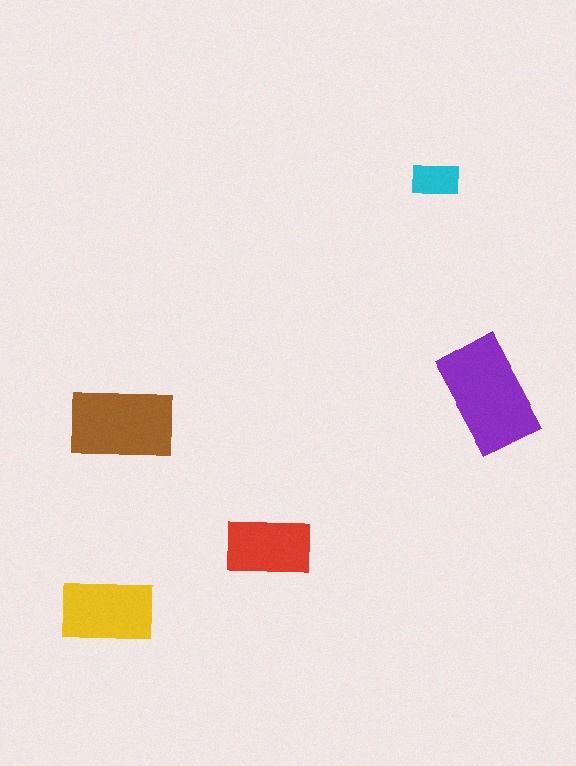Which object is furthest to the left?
The yellow rectangle is leftmost.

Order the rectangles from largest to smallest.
the purple one, the brown one, the yellow one, the red one, the cyan one.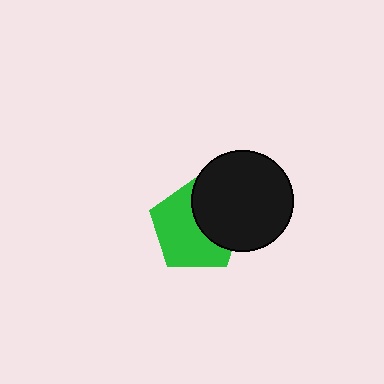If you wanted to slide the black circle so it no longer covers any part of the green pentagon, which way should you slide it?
Slide it right — that is the most direct way to separate the two shapes.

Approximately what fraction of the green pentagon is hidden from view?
Roughly 39% of the green pentagon is hidden behind the black circle.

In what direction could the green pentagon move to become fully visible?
The green pentagon could move left. That would shift it out from behind the black circle entirely.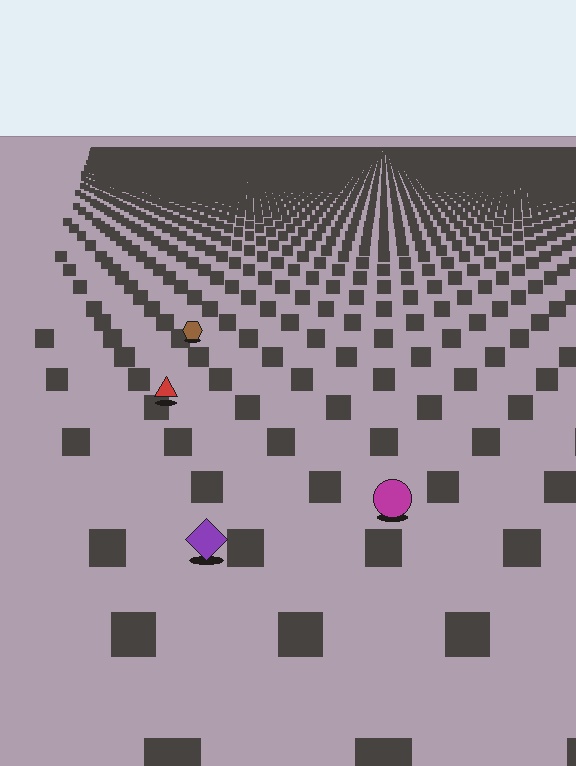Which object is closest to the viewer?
The purple diamond is closest. The texture marks near it are larger and more spread out.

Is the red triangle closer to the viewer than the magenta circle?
No. The magenta circle is closer — you can tell from the texture gradient: the ground texture is coarser near it.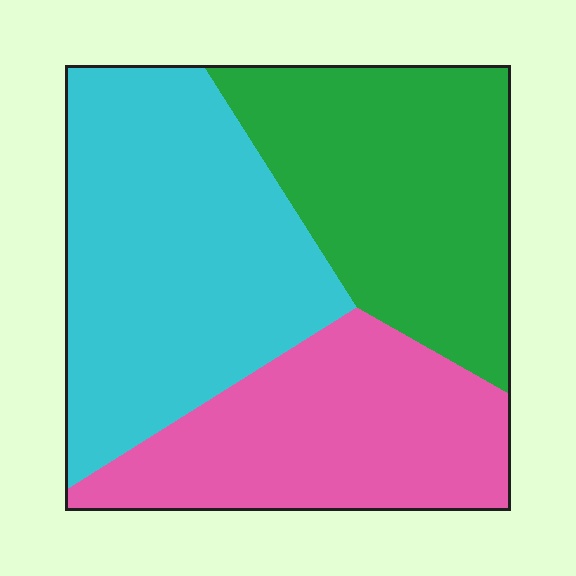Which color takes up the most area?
Cyan, at roughly 40%.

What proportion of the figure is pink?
Pink covers around 30% of the figure.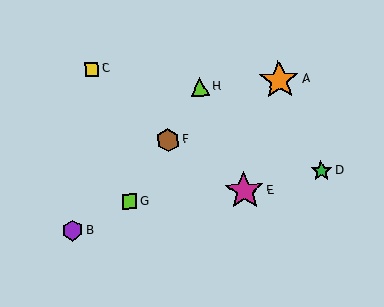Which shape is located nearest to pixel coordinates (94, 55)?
The yellow square (labeled C) at (92, 69) is nearest to that location.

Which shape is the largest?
The orange star (labeled A) is the largest.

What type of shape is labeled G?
Shape G is a lime square.